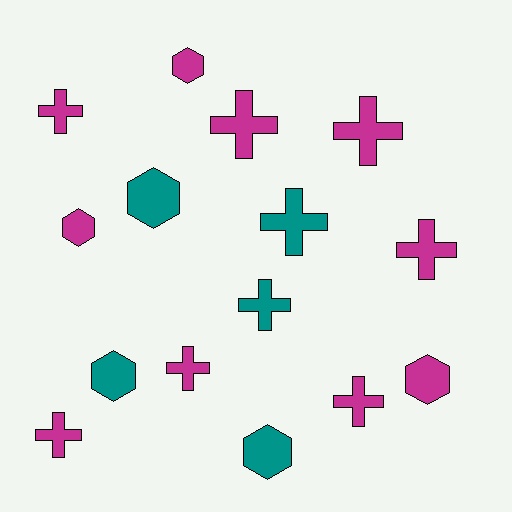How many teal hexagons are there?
There are 3 teal hexagons.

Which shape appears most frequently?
Cross, with 9 objects.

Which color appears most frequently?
Magenta, with 10 objects.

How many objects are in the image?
There are 15 objects.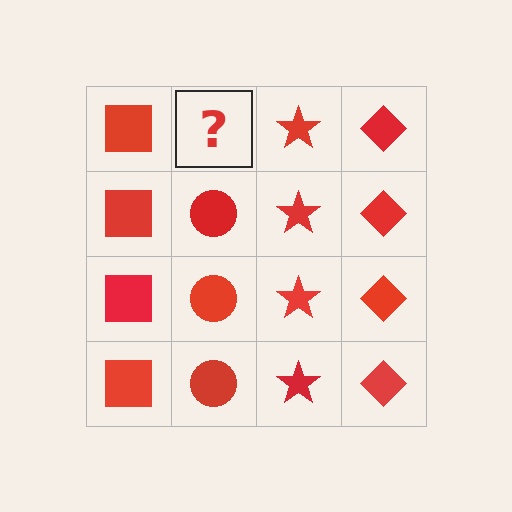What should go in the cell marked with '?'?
The missing cell should contain a red circle.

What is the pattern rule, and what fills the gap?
The rule is that each column has a consistent shape. The gap should be filled with a red circle.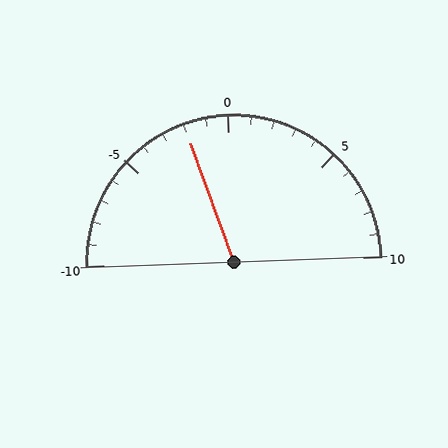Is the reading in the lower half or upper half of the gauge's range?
The reading is in the lower half of the range (-10 to 10).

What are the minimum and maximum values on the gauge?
The gauge ranges from -10 to 10.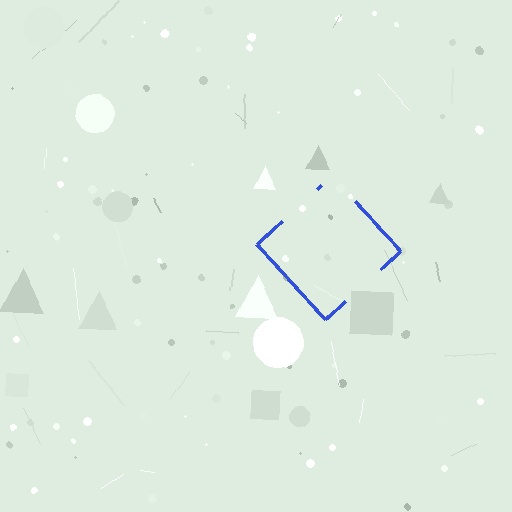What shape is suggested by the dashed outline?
The dashed outline suggests a diamond.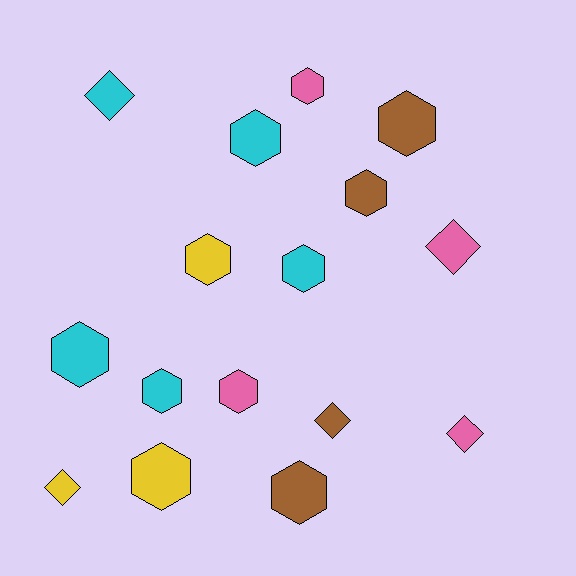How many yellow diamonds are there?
There is 1 yellow diamond.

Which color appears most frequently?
Cyan, with 5 objects.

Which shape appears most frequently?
Hexagon, with 11 objects.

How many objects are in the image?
There are 16 objects.